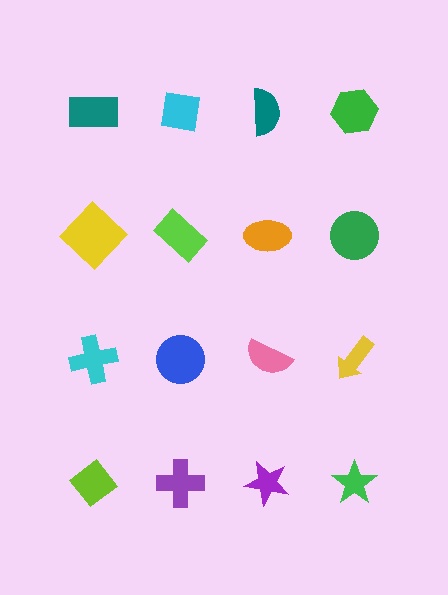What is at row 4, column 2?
A purple cross.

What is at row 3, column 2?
A blue circle.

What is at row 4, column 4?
A green star.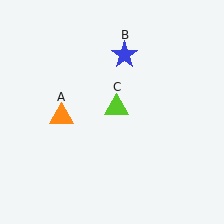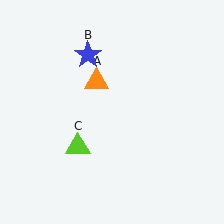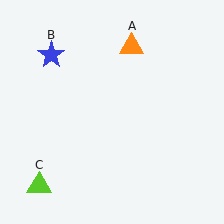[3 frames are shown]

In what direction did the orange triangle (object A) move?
The orange triangle (object A) moved up and to the right.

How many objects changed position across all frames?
3 objects changed position: orange triangle (object A), blue star (object B), lime triangle (object C).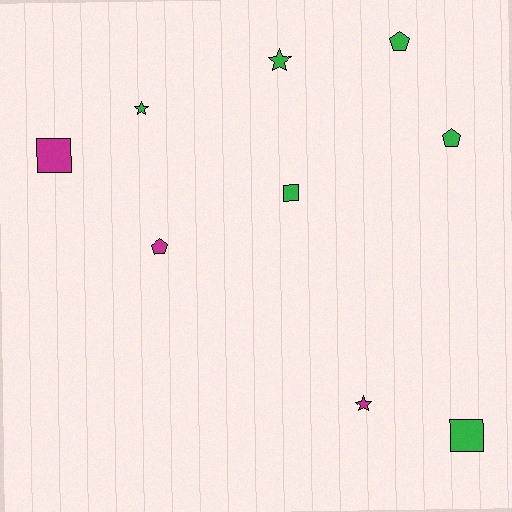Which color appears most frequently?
Green, with 6 objects.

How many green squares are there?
There are 2 green squares.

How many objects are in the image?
There are 9 objects.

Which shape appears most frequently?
Square, with 3 objects.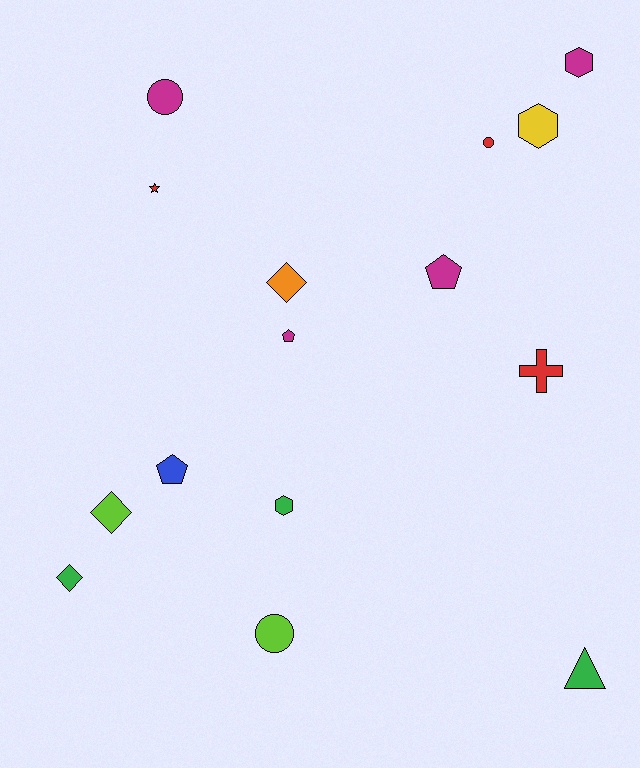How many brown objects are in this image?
There are no brown objects.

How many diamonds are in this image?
There are 3 diamonds.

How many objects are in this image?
There are 15 objects.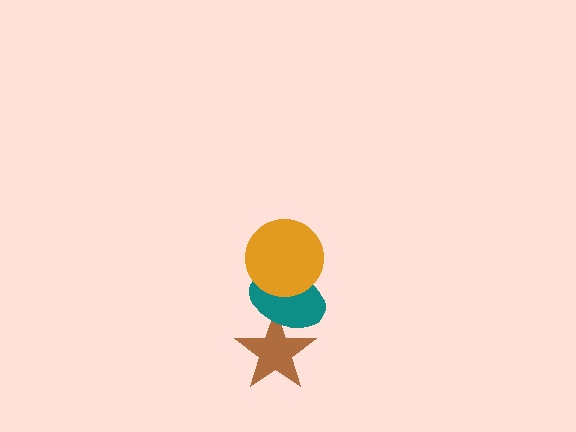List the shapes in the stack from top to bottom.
From top to bottom: the orange circle, the teal ellipse, the brown star.